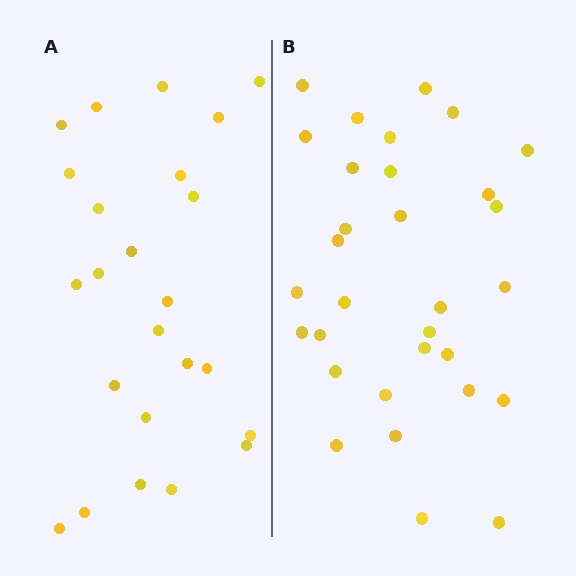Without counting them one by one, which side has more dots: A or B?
Region B (the right region) has more dots.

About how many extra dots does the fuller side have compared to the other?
Region B has roughly 8 or so more dots than region A.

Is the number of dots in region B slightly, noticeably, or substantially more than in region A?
Region B has noticeably more, but not dramatically so. The ratio is roughly 1.3 to 1.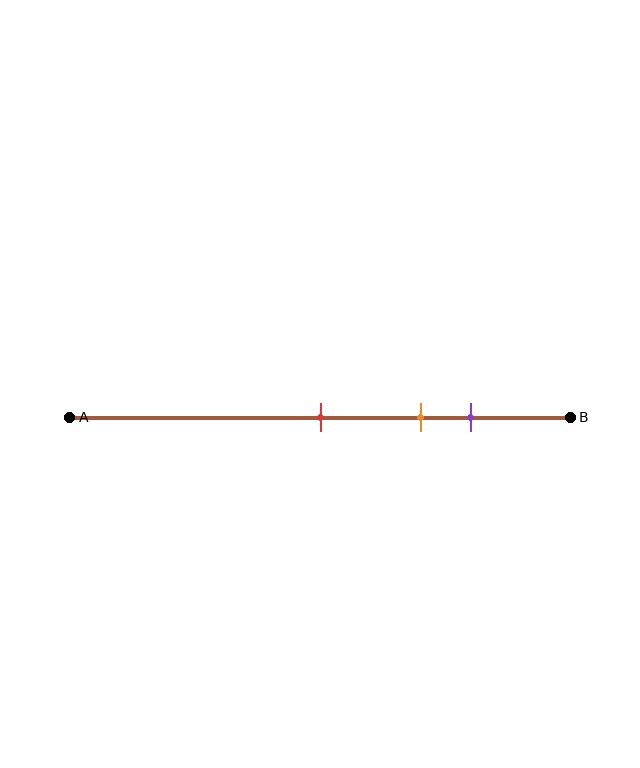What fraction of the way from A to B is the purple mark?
The purple mark is approximately 80% (0.8) of the way from A to B.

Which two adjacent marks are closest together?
The orange and purple marks are the closest adjacent pair.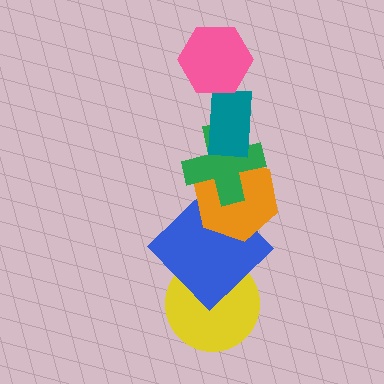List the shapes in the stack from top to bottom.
From top to bottom: the pink hexagon, the teal rectangle, the green cross, the orange hexagon, the blue diamond, the yellow circle.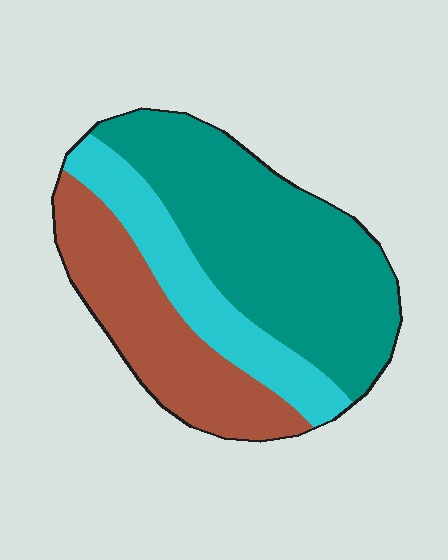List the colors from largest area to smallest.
From largest to smallest: teal, brown, cyan.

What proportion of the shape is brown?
Brown covers roughly 30% of the shape.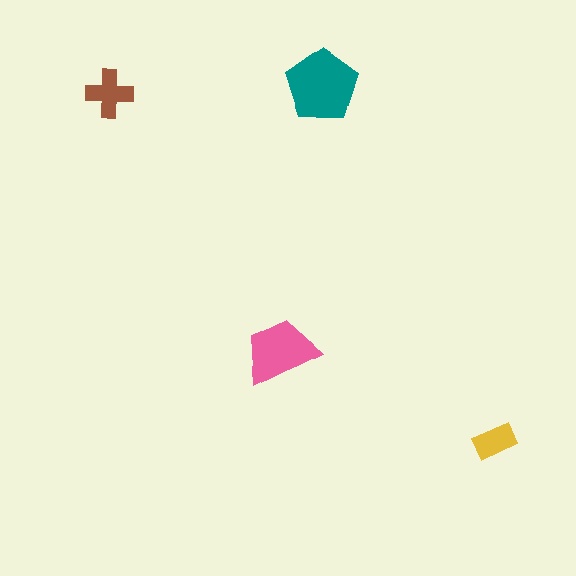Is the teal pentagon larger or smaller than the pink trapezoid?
Larger.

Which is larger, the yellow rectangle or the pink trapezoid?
The pink trapezoid.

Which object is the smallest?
The yellow rectangle.